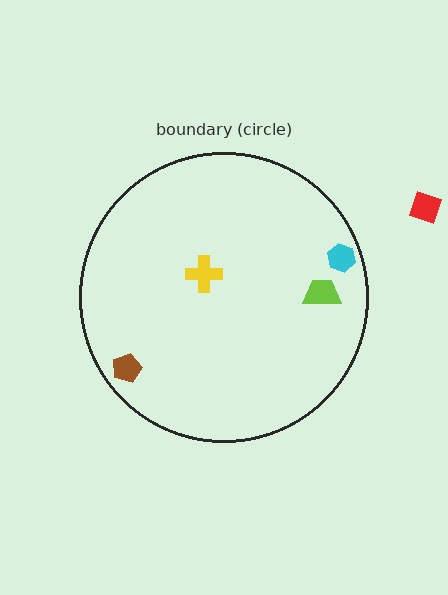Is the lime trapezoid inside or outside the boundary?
Inside.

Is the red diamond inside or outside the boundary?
Outside.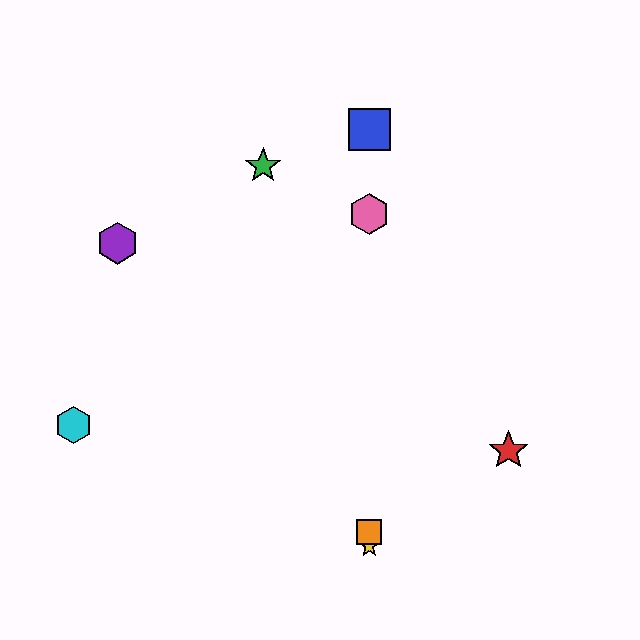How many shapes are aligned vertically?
4 shapes (the blue square, the yellow star, the orange square, the pink hexagon) are aligned vertically.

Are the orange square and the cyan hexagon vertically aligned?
No, the orange square is at x≈369 and the cyan hexagon is at x≈73.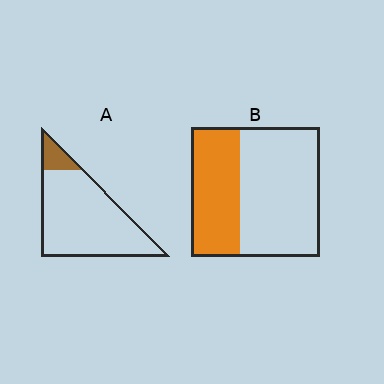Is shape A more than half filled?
No.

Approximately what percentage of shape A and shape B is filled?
A is approximately 10% and B is approximately 40%.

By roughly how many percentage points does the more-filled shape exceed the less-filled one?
By roughly 25 percentage points (B over A).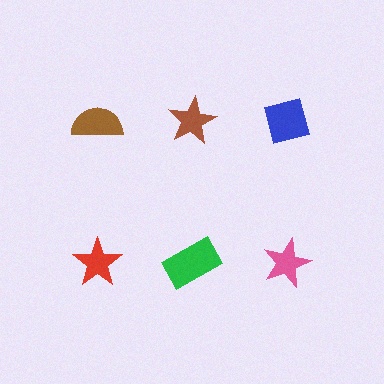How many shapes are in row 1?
3 shapes.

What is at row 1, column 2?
A brown star.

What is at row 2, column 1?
A red star.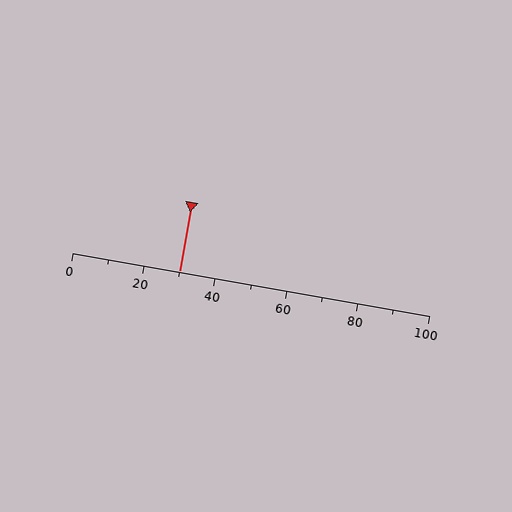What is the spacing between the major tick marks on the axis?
The major ticks are spaced 20 apart.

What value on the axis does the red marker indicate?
The marker indicates approximately 30.